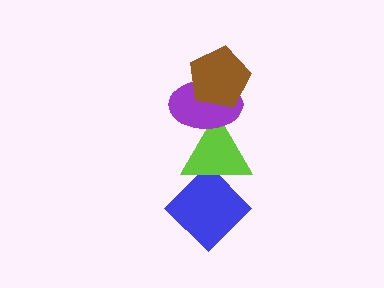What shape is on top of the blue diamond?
The lime triangle is on top of the blue diamond.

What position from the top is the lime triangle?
The lime triangle is 3rd from the top.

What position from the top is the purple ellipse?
The purple ellipse is 2nd from the top.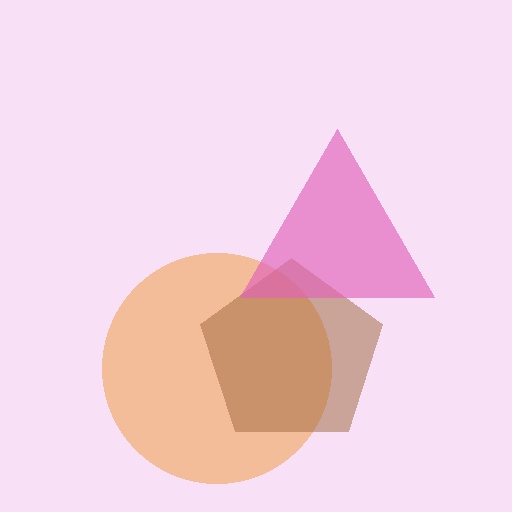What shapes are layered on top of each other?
The layered shapes are: an orange circle, a brown pentagon, a pink triangle.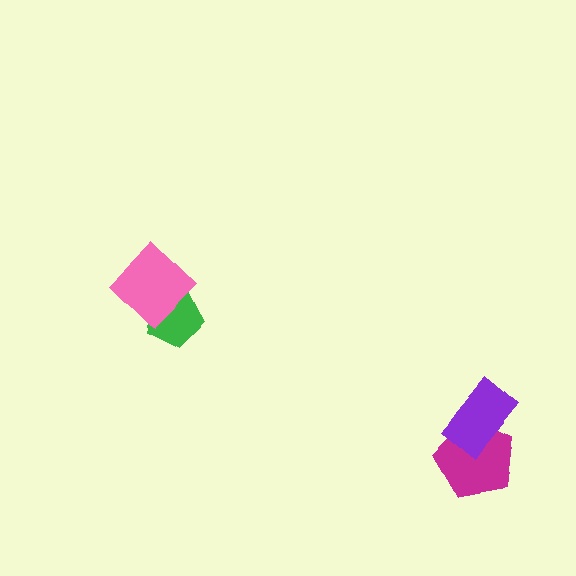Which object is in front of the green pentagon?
The pink diamond is in front of the green pentagon.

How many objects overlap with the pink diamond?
1 object overlaps with the pink diamond.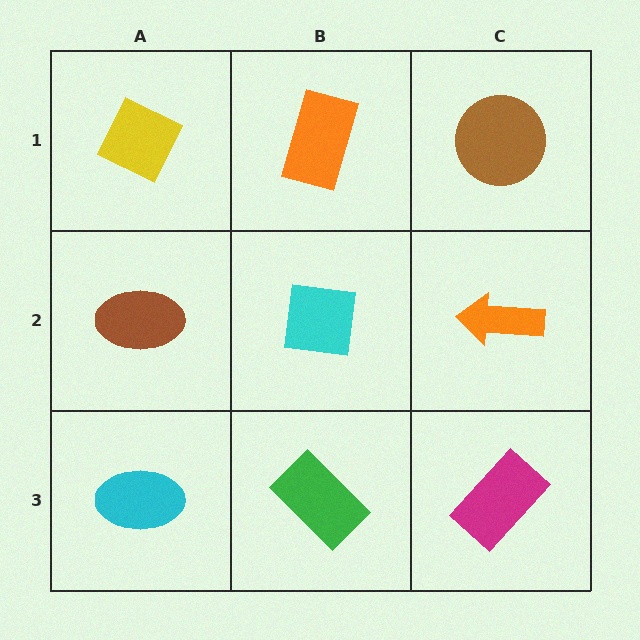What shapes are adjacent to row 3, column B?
A cyan square (row 2, column B), a cyan ellipse (row 3, column A), a magenta rectangle (row 3, column C).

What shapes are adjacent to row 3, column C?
An orange arrow (row 2, column C), a green rectangle (row 3, column B).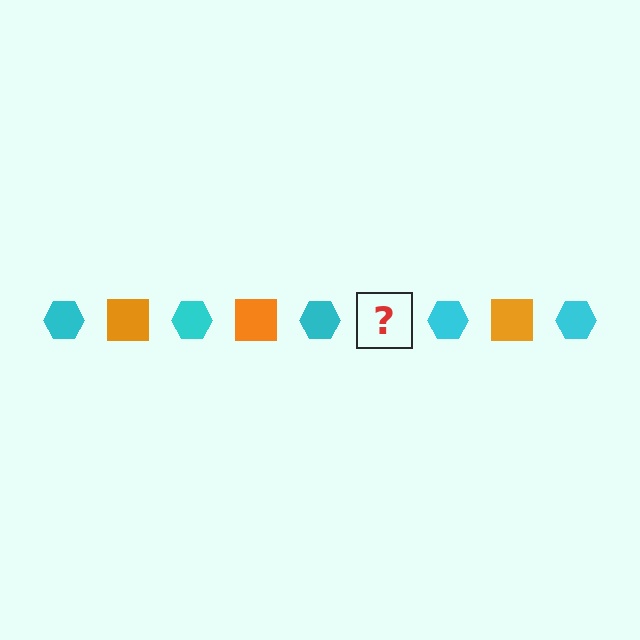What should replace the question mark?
The question mark should be replaced with an orange square.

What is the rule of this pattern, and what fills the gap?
The rule is that the pattern alternates between cyan hexagon and orange square. The gap should be filled with an orange square.